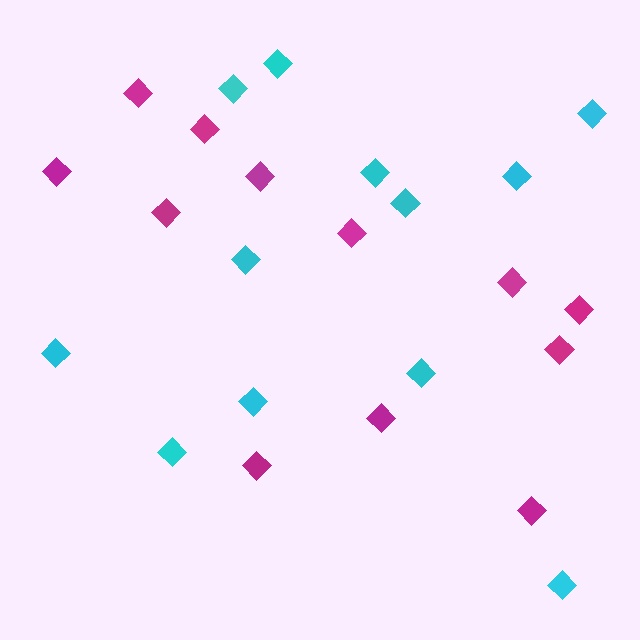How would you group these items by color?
There are 2 groups: one group of magenta diamonds (12) and one group of cyan diamonds (12).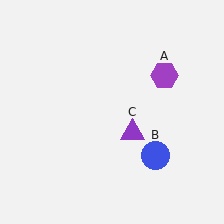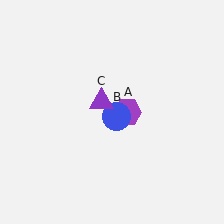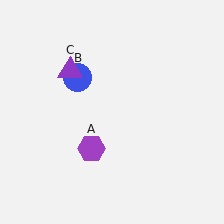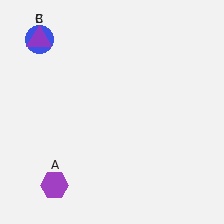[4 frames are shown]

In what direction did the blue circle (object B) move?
The blue circle (object B) moved up and to the left.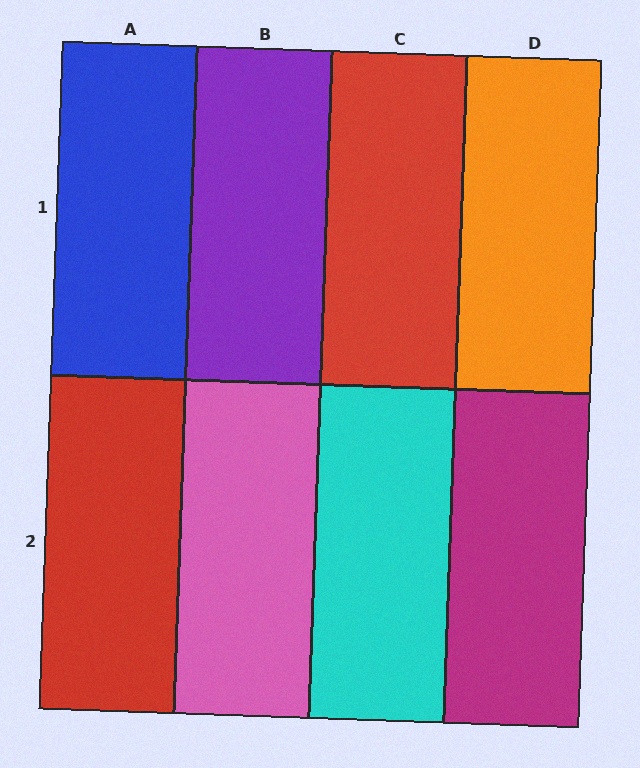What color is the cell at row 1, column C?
Red.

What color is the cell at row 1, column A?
Blue.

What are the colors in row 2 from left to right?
Red, pink, cyan, magenta.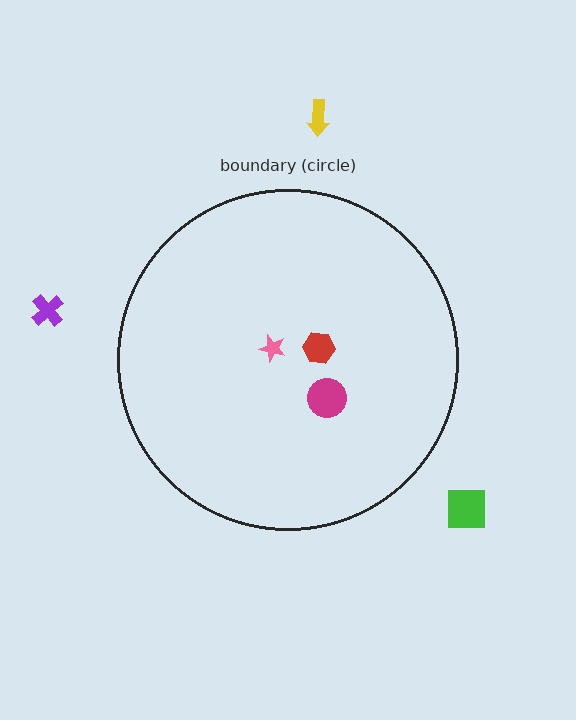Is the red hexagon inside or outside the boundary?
Inside.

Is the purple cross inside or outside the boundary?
Outside.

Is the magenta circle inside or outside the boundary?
Inside.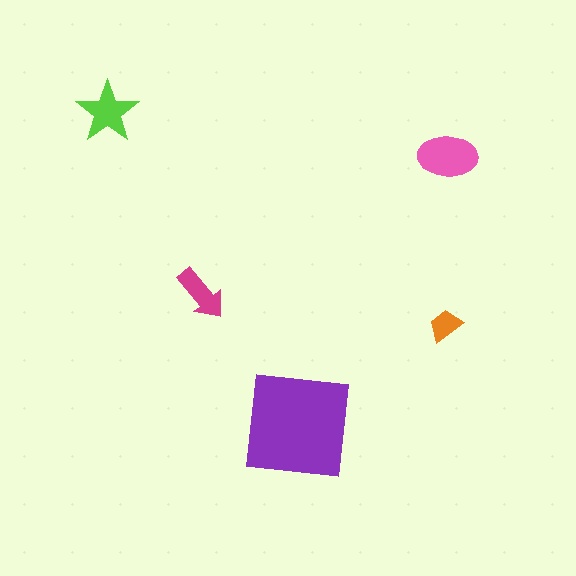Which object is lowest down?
The purple square is bottommost.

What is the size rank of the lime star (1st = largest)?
3rd.